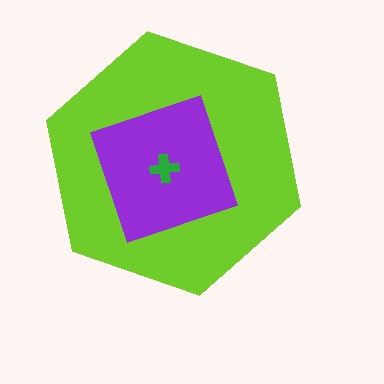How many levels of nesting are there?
3.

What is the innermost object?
The green cross.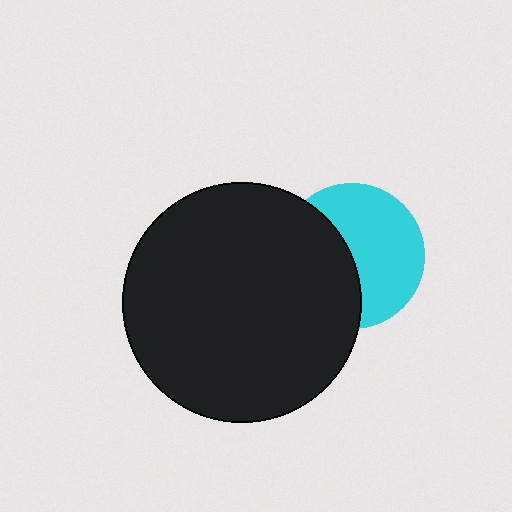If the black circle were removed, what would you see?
You would see the complete cyan circle.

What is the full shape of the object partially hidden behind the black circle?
The partially hidden object is a cyan circle.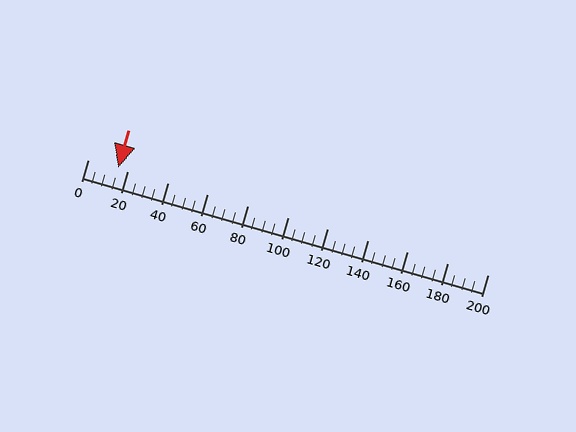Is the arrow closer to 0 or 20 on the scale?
The arrow is closer to 20.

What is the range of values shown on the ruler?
The ruler shows values from 0 to 200.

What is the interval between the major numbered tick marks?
The major tick marks are spaced 20 units apart.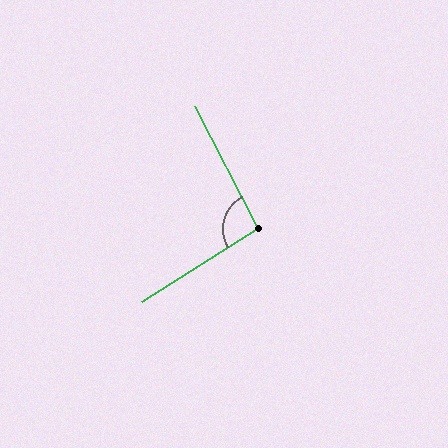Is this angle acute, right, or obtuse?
It is approximately a right angle.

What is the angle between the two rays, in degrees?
Approximately 95 degrees.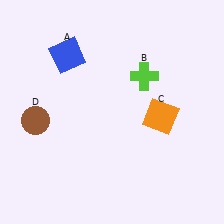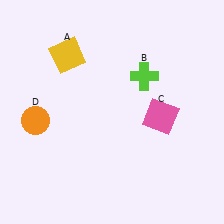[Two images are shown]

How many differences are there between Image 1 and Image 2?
There are 3 differences between the two images.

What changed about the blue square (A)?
In Image 1, A is blue. In Image 2, it changed to yellow.